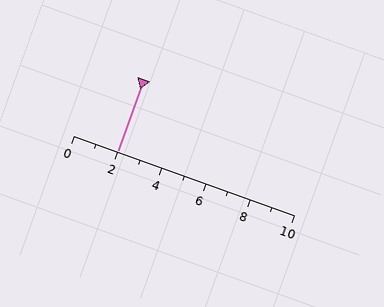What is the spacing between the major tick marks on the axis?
The major ticks are spaced 2 apart.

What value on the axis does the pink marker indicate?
The marker indicates approximately 2.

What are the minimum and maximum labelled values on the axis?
The axis runs from 0 to 10.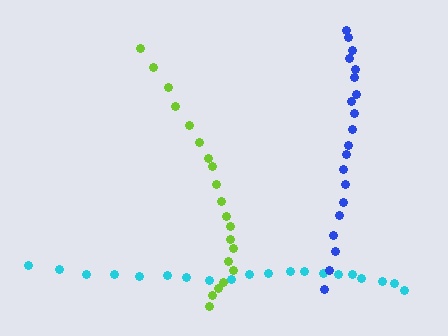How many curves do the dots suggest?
There are 3 distinct paths.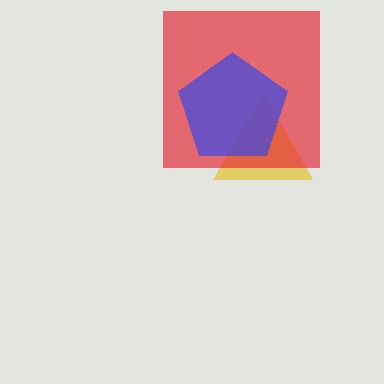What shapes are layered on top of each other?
The layered shapes are: a yellow triangle, a red square, a blue pentagon.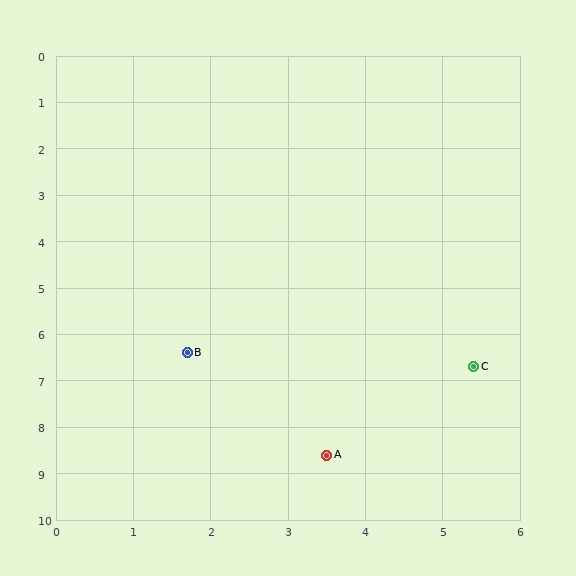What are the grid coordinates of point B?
Point B is at approximately (1.7, 6.4).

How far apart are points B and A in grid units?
Points B and A are about 2.8 grid units apart.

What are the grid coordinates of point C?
Point C is at approximately (5.4, 6.7).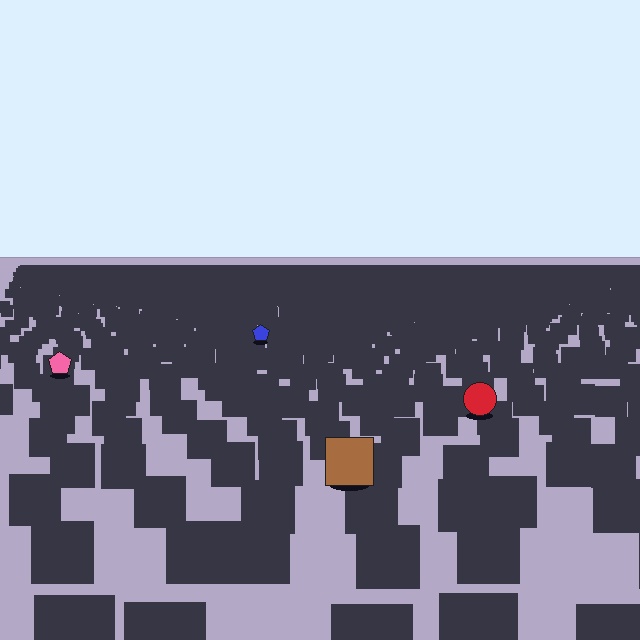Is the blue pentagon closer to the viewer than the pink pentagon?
No. The pink pentagon is closer — you can tell from the texture gradient: the ground texture is coarser near it.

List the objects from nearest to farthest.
From nearest to farthest: the brown square, the red circle, the pink pentagon, the blue pentagon.